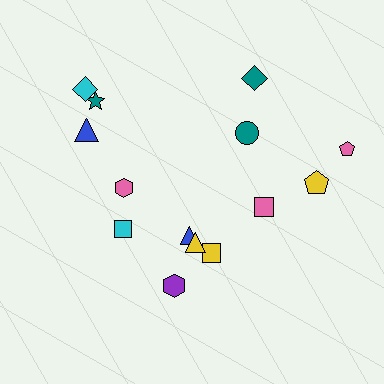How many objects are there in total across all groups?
There are 14 objects.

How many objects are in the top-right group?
There are 6 objects.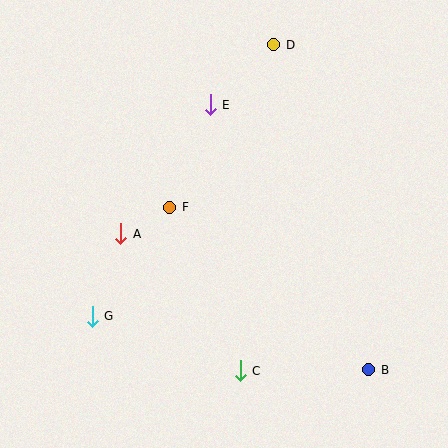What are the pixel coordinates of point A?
Point A is at (121, 234).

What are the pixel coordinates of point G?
Point G is at (92, 316).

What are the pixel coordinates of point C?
Point C is at (240, 371).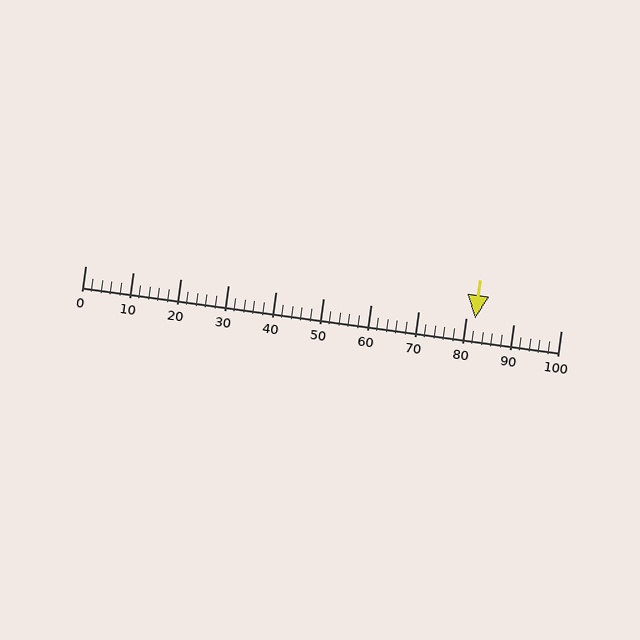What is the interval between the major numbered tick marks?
The major tick marks are spaced 10 units apart.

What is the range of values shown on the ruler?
The ruler shows values from 0 to 100.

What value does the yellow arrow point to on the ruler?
The yellow arrow points to approximately 82.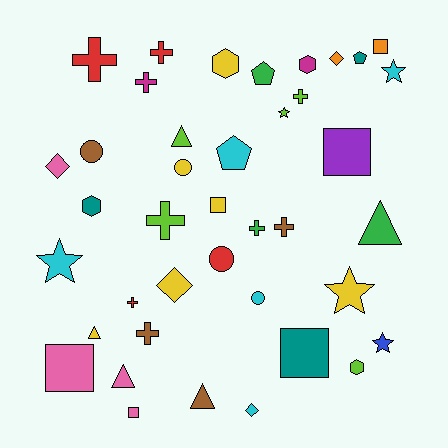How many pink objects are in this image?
There are 4 pink objects.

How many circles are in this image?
There are 4 circles.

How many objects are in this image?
There are 40 objects.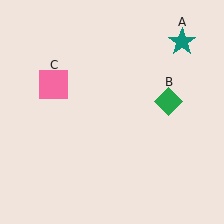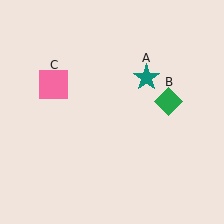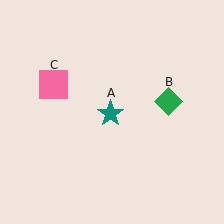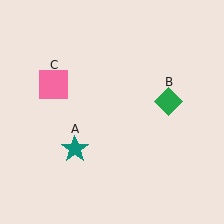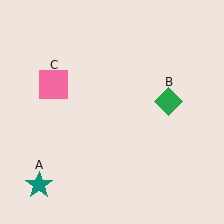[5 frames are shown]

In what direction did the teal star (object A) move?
The teal star (object A) moved down and to the left.